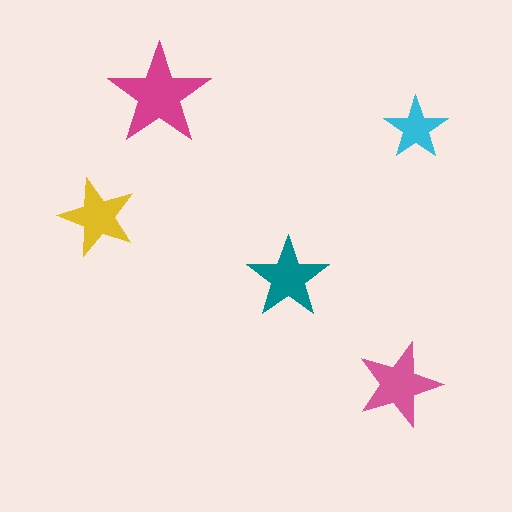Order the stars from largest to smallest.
the magenta one, the pink one, the teal one, the yellow one, the cyan one.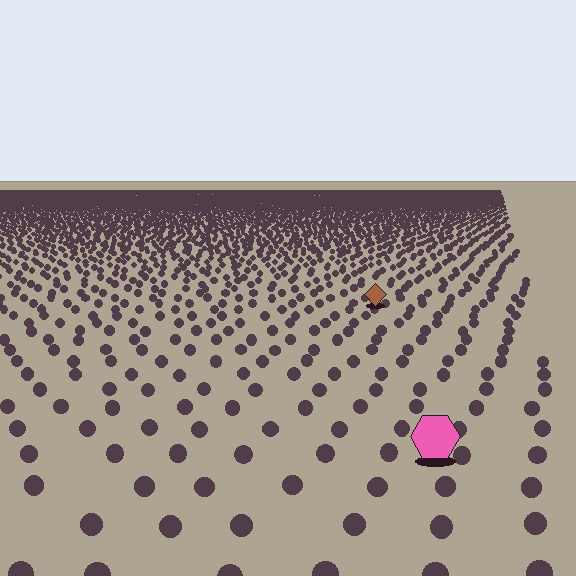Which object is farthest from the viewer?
The brown diamond is farthest from the viewer. It appears smaller and the ground texture around it is denser.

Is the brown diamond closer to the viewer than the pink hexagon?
No. The pink hexagon is closer — you can tell from the texture gradient: the ground texture is coarser near it.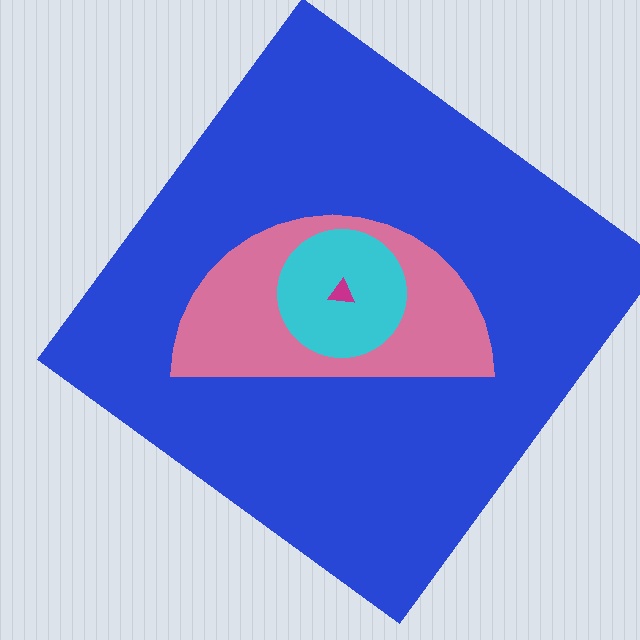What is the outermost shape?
The blue diamond.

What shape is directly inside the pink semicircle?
The cyan circle.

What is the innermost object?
The magenta triangle.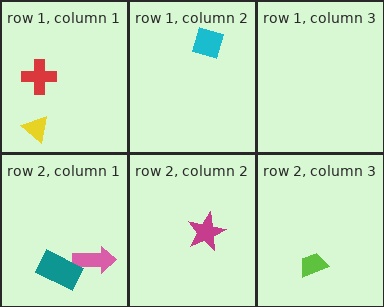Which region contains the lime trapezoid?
The row 2, column 3 region.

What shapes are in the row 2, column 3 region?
The lime trapezoid.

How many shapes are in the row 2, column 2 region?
1.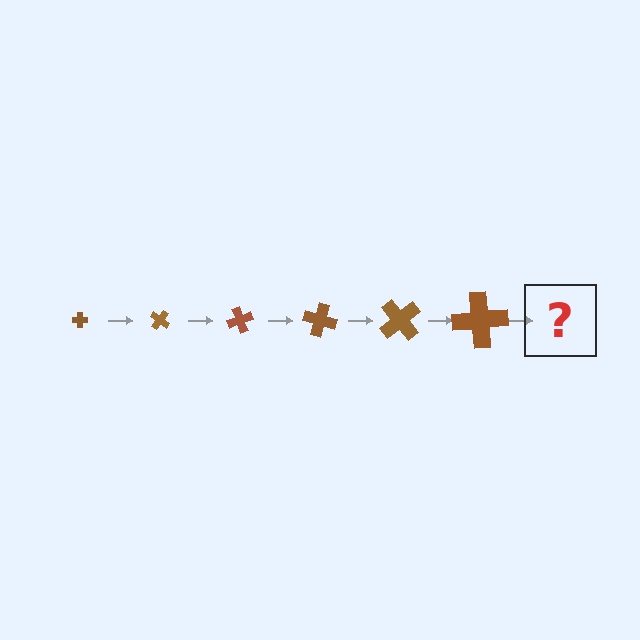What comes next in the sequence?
The next element should be a cross, larger than the previous one and rotated 210 degrees from the start.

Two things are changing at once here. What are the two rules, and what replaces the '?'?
The two rules are that the cross grows larger each step and it rotates 35 degrees each step. The '?' should be a cross, larger than the previous one and rotated 210 degrees from the start.